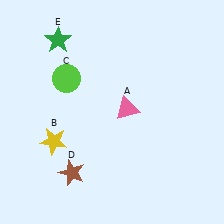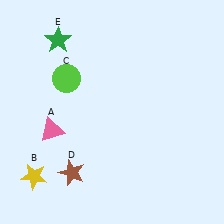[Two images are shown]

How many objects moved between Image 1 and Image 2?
2 objects moved between the two images.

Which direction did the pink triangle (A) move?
The pink triangle (A) moved left.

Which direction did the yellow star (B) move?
The yellow star (B) moved down.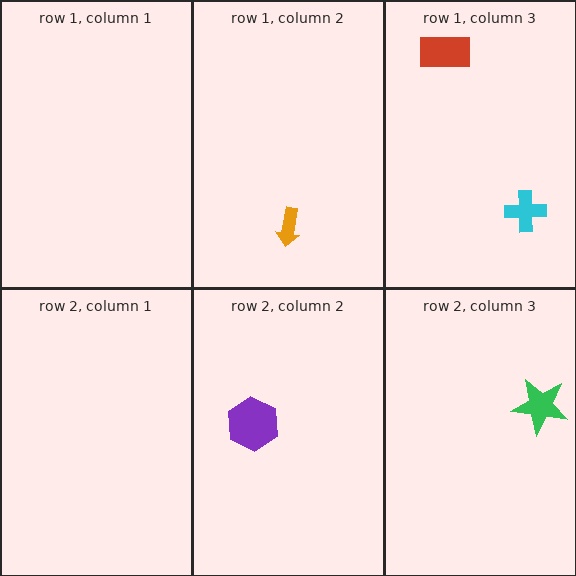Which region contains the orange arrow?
The row 1, column 2 region.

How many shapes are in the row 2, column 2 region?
1.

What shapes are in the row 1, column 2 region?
The orange arrow.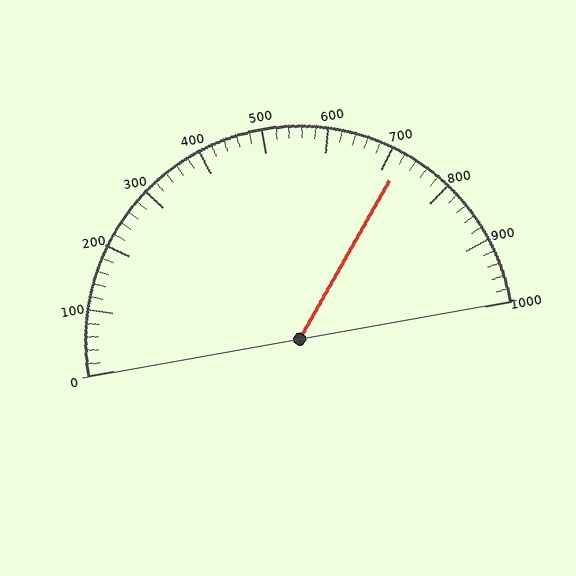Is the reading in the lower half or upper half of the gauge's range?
The reading is in the upper half of the range (0 to 1000).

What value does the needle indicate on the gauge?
The needle indicates approximately 720.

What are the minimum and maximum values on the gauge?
The gauge ranges from 0 to 1000.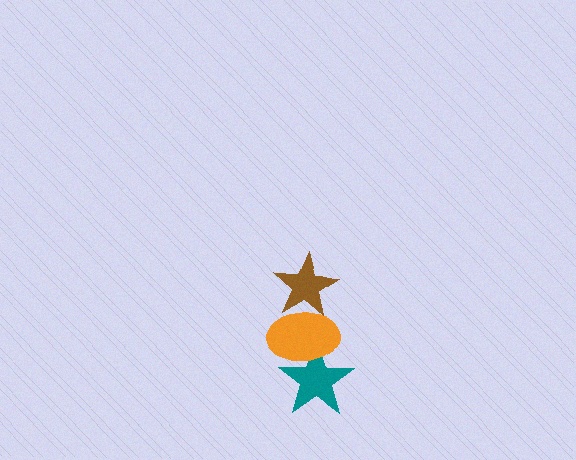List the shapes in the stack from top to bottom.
From top to bottom: the brown star, the orange ellipse, the teal star.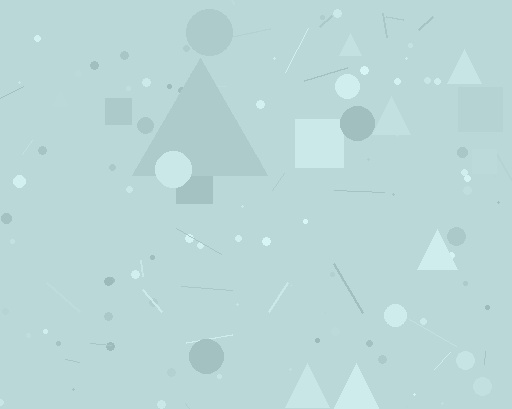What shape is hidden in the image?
A triangle is hidden in the image.